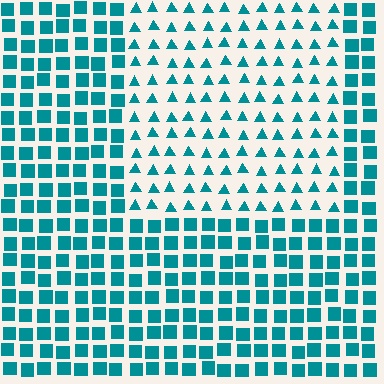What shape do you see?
I see a rectangle.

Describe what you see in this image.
The image is filled with small teal elements arranged in a uniform grid. A rectangle-shaped region contains triangles, while the surrounding area contains squares. The boundary is defined purely by the change in element shape.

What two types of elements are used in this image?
The image uses triangles inside the rectangle region and squares outside it.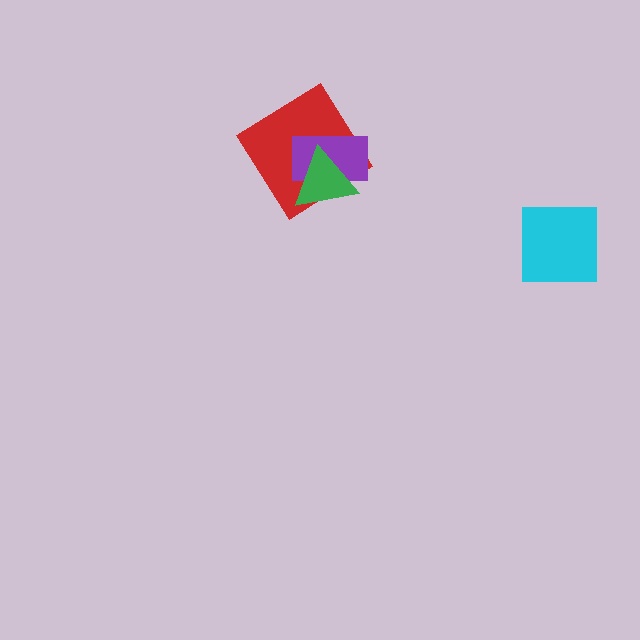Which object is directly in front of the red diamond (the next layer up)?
The purple rectangle is directly in front of the red diamond.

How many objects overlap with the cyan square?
0 objects overlap with the cyan square.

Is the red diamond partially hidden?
Yes, it is partially covered by another shape.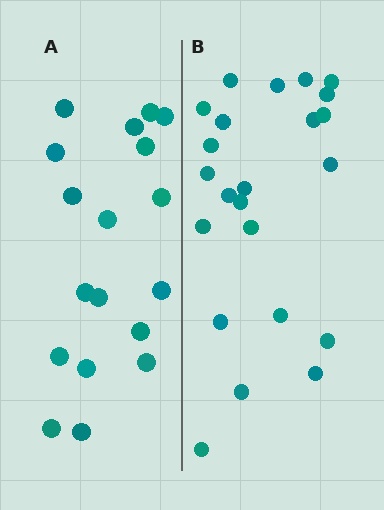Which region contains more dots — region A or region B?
Region B (the right region) has more dots.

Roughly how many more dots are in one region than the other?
Region B has about 5 more dots than region A.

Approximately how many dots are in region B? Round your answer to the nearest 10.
About 20 dots. (The exact count is 23, which rounds to 20.)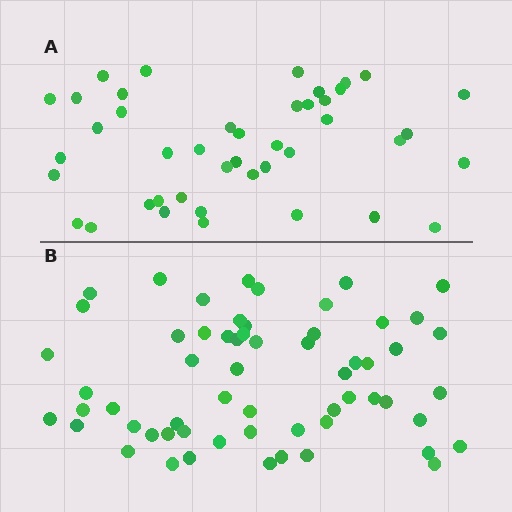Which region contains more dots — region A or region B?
Region B (the bottom region) has more dots.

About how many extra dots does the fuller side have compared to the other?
Region B has approximately 15 more dots than region A.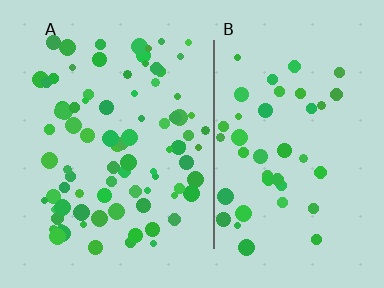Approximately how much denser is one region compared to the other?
Approximately 2.0× — region A over region B.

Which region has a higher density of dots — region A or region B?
A (the left).